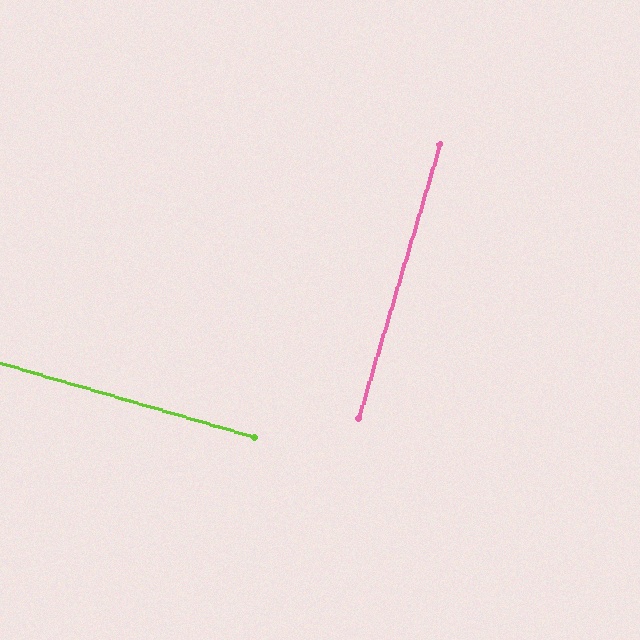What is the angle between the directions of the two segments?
Approximately 89 degrees.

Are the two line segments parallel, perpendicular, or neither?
Perpendicular — they meet at approximately 89°.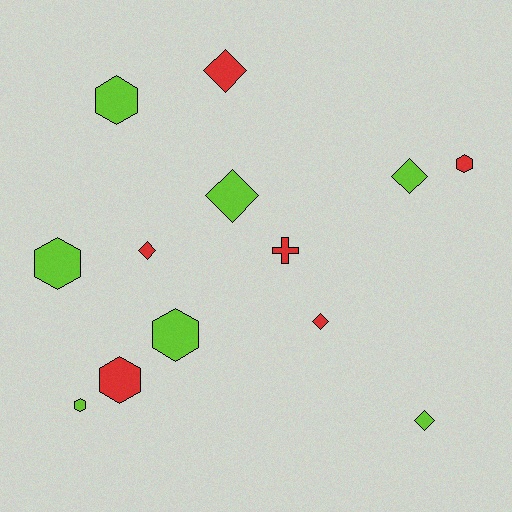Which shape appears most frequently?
Hexagon, with 6 objects.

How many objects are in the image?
There are 13 objects.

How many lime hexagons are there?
There are 4 lime hexagons.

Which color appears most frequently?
Lime, with 7 objects.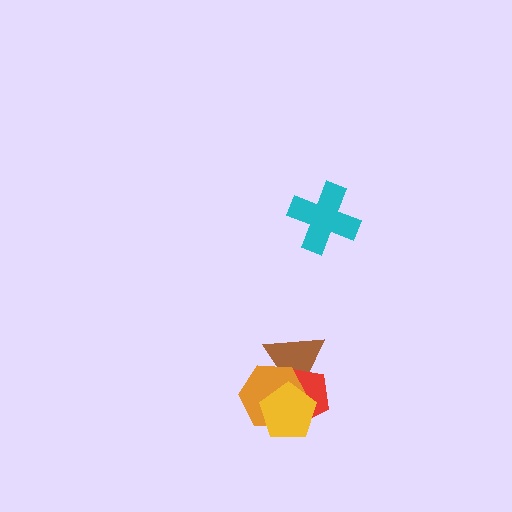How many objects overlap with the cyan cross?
0 objects overlap with the cyan cross.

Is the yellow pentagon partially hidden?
No, no other shape covers it.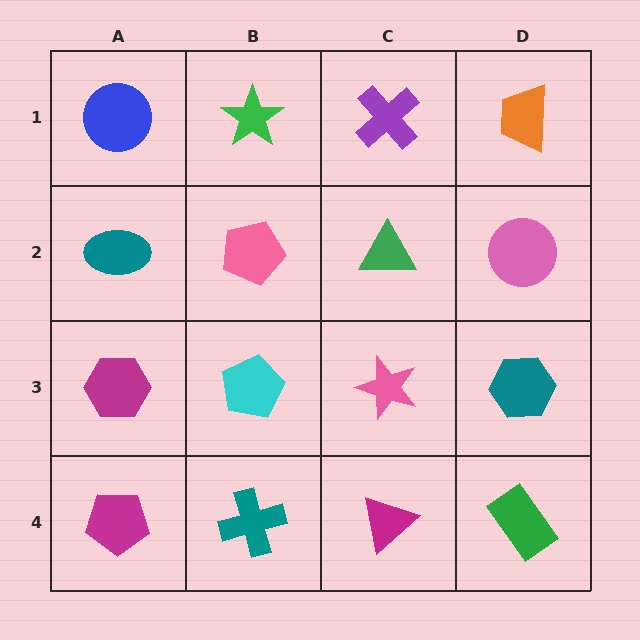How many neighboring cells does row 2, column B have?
4.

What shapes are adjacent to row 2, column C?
A purple cross (row 1, column C), a pink star (row 3, column C), a pink pentagon (row 2, column B), a pink circle (row 2, column D).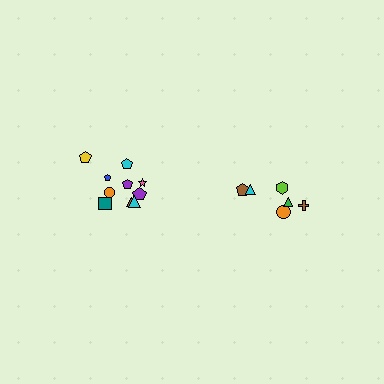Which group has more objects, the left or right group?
The left group.